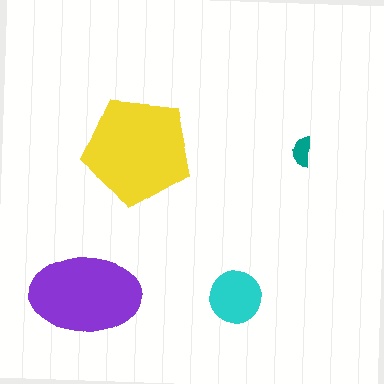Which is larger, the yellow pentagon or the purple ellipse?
The yellow pentagon.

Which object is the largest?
The yellow pentagon.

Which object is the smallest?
The teal semicircle.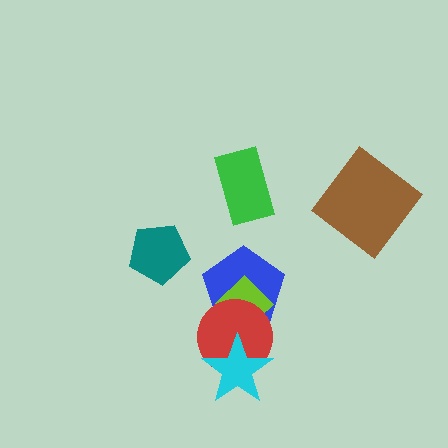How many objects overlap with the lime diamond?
2 objects overlap with the lime diamond.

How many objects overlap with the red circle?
3 objects overlap with the red circle.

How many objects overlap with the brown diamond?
0 objects overlap with the brown diamond.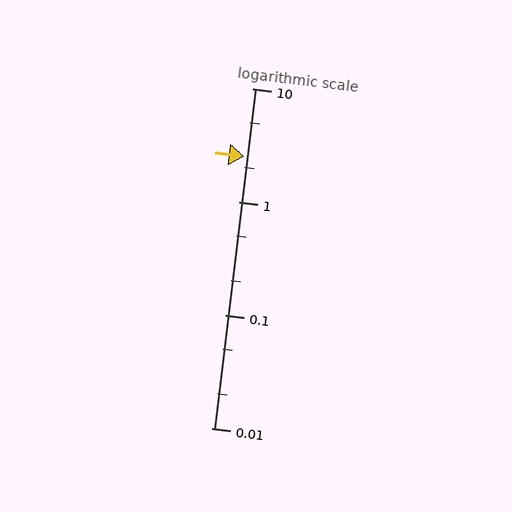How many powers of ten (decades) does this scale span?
The scale spans 3 decades, from 0.01 to 10.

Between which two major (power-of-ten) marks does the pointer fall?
The pointer is between 1 and 10.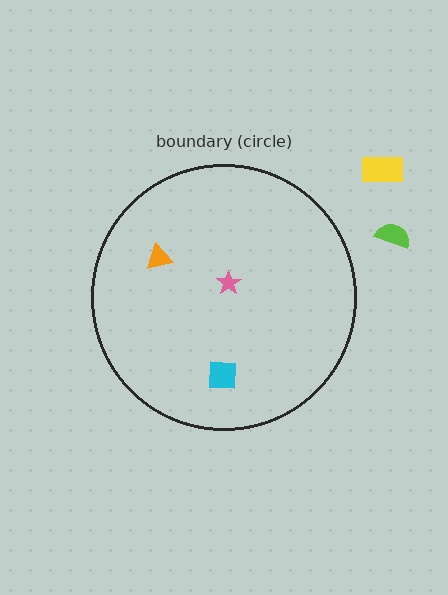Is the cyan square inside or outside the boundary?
Inside.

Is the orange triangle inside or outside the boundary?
Inside.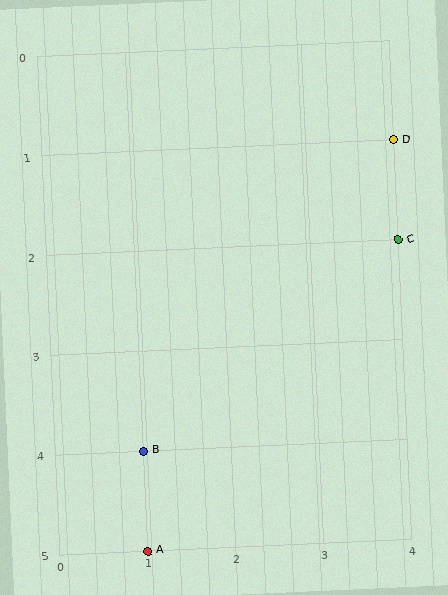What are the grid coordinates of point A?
Point A is at grid coordinates (1, 5).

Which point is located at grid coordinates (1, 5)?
Point A is at (1, 5).